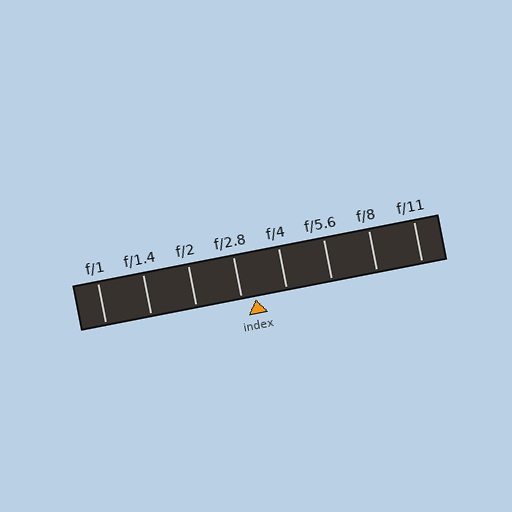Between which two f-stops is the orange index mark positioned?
The index mark is between f/2.8 and f/4.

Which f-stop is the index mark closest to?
The index mark is closest to f/2.8.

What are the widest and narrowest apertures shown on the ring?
The widest aperture shown is f/1 and the narrowest is f/11.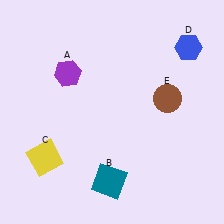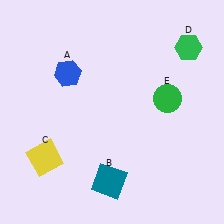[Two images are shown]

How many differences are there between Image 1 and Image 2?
There are 3 differences between the two images.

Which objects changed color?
A changed from purple to blue. D changed from blue to green. E changed from brown to green.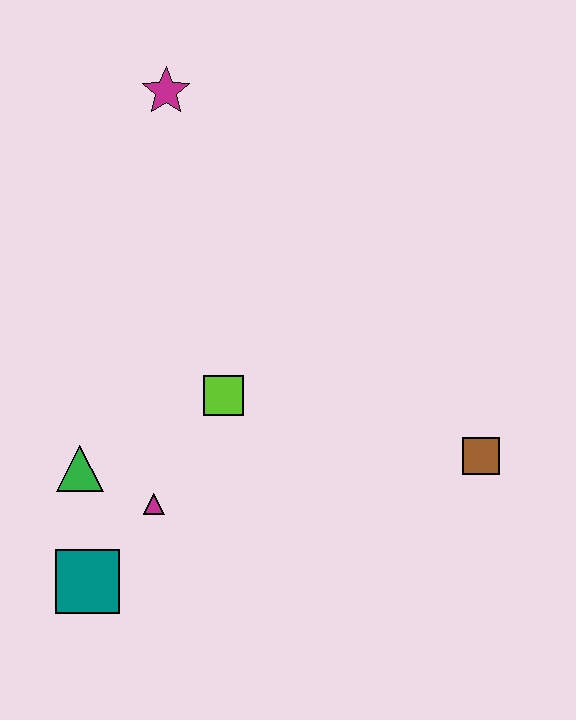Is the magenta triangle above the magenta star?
No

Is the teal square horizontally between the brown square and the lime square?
No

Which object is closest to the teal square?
The magenta triangle is closest to the teal square.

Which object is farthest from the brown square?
The magenta star is farthest from the brown square.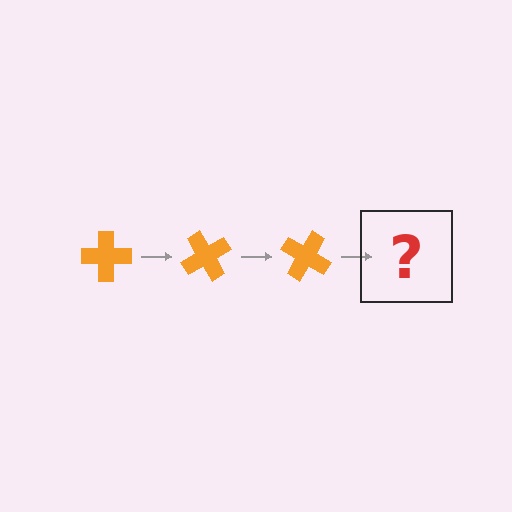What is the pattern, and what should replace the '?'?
The pattern is that the cross rotates 60 degrees each step. The '?' should be an orange cross rotated 180 degrees.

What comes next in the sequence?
The next element should be an orange cross rotated 180 degrees.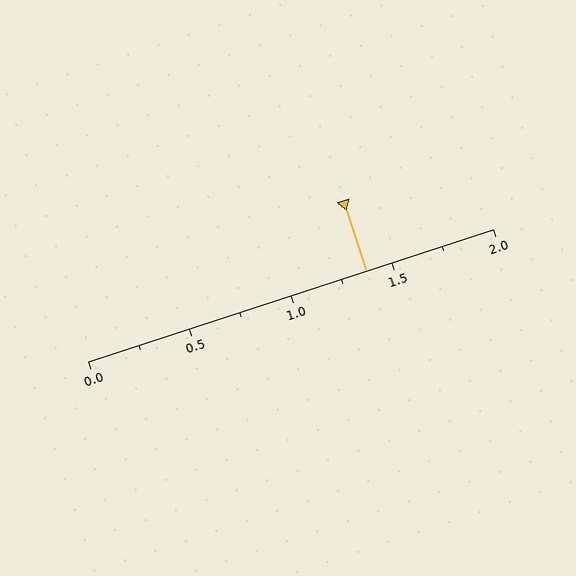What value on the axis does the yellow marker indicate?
The marker indicates approximately 1.38.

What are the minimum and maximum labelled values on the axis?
The axis runs from 0.0 to 2.0.